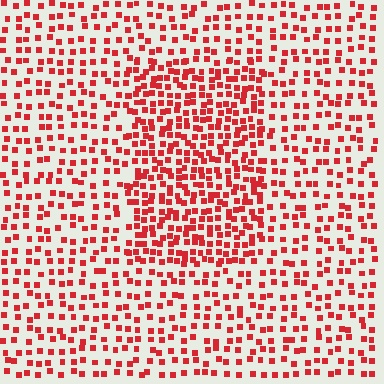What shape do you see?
I see a rectangle.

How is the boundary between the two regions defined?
The boundary is defined by a change in element density (approximately 1.8x ratio). All elements are the same color, size, and shape.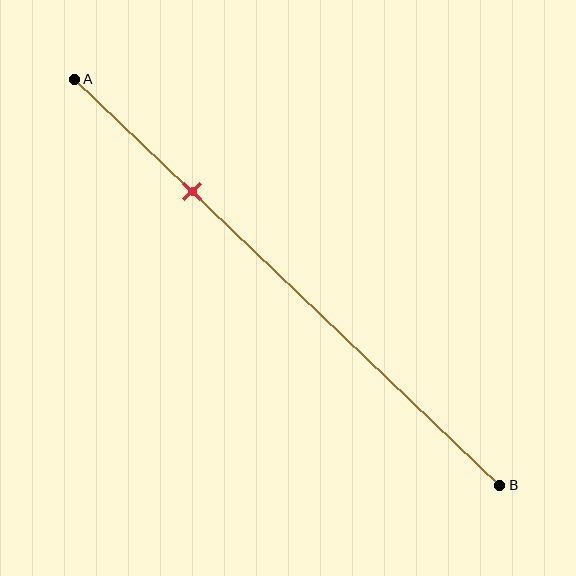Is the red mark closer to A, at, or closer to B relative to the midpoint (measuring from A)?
The red mark is closer to point A than the midpoint of segment AB.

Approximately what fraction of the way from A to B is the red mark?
The red mark is approximately 30% of the way from A to B.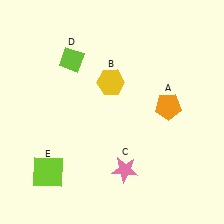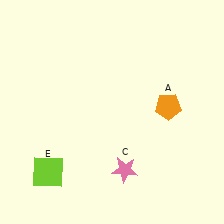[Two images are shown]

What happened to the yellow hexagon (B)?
The yellow hexagon (B) was removed in Image 2. It was in the top-left area of Image 1.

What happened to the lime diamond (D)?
The lime diamond (D) was removed in Image 2. It was in the top-left area of Image 1.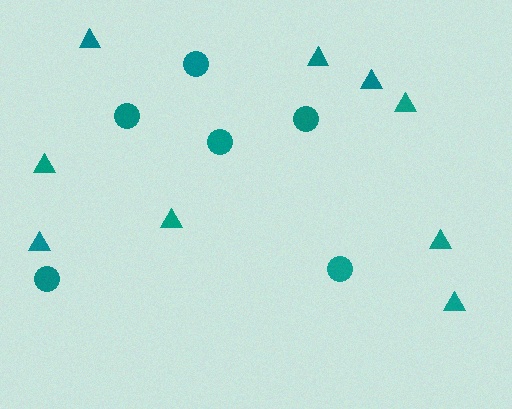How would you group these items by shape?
There are 2 groups: one group of circles (6) and one group of triangles (9).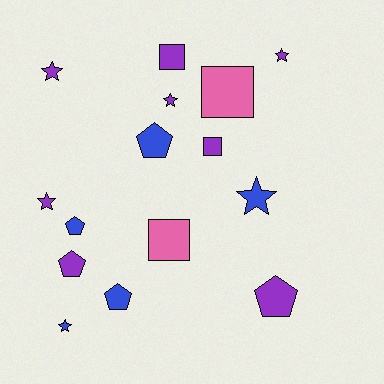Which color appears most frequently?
Purple, with 8 objects.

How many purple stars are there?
There are 4 purple stars.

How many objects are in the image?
There are 15 objects.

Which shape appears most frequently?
Star, with 6 objects.